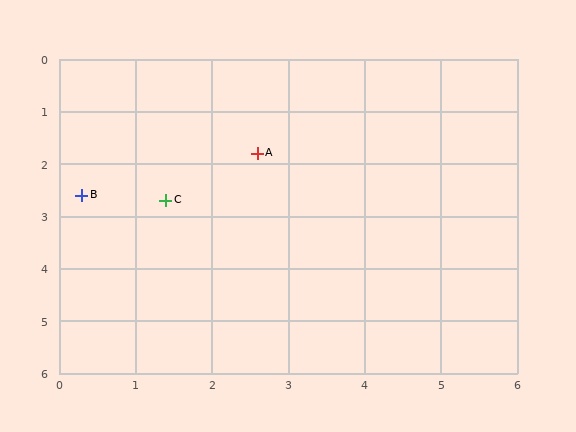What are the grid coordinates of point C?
Point C is at approximately (1.4, 2.7).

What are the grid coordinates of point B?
Point B is at approximately (0.3, 2.6).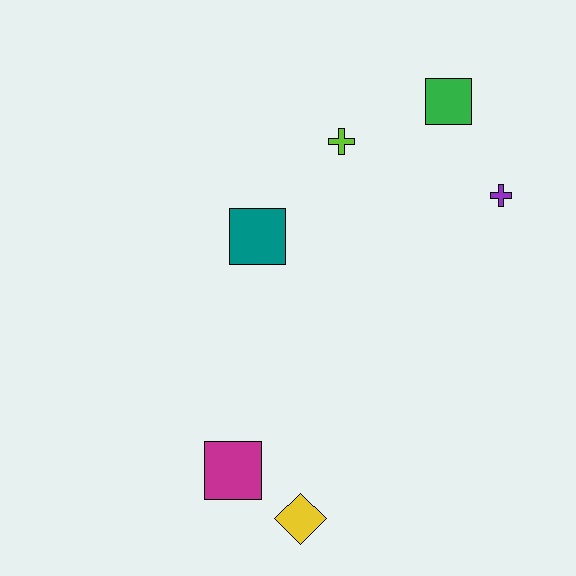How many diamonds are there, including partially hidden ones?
There is 1 diamond.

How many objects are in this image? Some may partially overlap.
There are 6 objects.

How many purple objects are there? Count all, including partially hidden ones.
There is 1 purple object.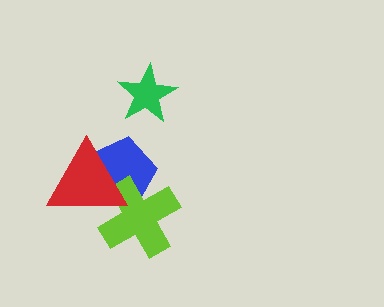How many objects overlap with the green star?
0 objects overlap with the green star.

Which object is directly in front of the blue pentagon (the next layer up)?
The lime cross is directly in front of the blue pentagon.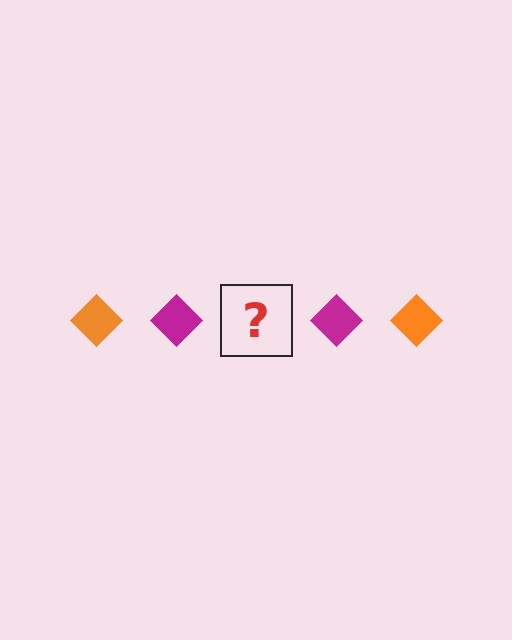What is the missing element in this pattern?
The missing element is an orange diamond.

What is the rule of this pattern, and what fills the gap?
The rule is that the pattern cycles through orange, magenta diamonds. The gap should be filled with an orange diamond.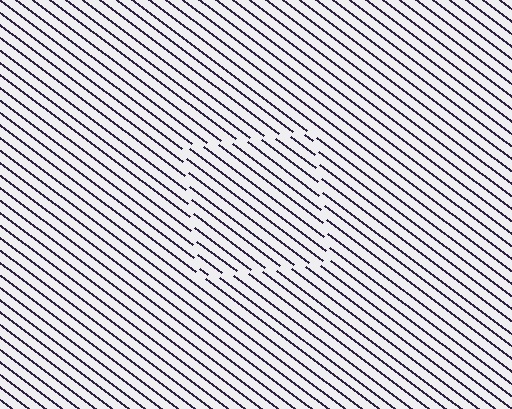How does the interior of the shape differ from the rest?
The interior of the shape contains the same grating, shifted by half a period — the contour is defined by the phase discontinuity where line-ends from the inner and outer gratings abut.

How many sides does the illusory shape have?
4 sides — the line-ends trace a square.